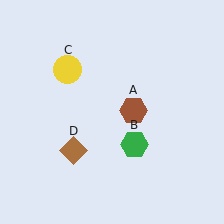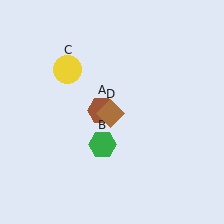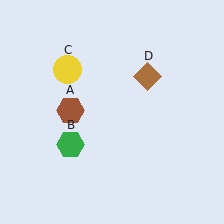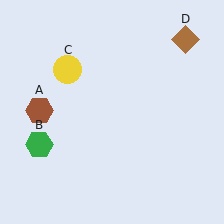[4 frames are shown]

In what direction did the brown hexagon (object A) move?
The brown hexagon (object A) moved left.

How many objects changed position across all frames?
3 objects changed position: brown hexagon (object A), green hexagon (object B), brown diamond (object D).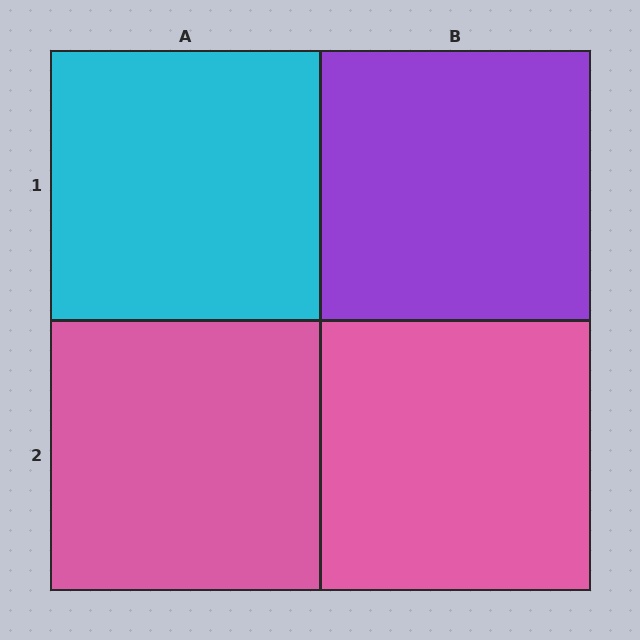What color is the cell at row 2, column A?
Pink.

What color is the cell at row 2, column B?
Pink.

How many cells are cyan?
1 cell is cyan.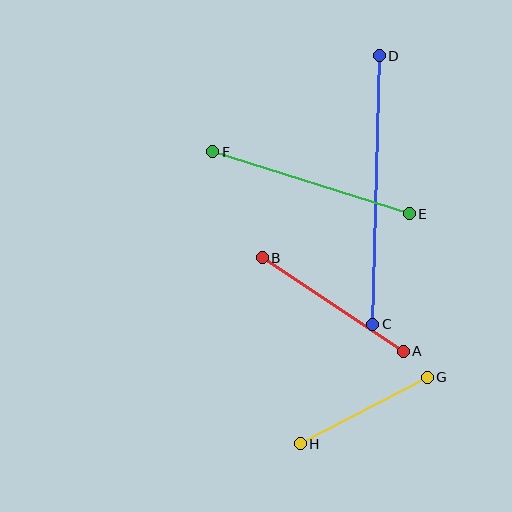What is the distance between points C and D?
The distance is approximately 269 pixels.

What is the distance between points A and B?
The distance is approximately 169 pixels.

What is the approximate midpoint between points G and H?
The midpoint is at approximately (364, 410) pixels.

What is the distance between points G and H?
The distance is approximately 143 pixels.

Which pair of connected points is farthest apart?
Points C and D are farthest apart.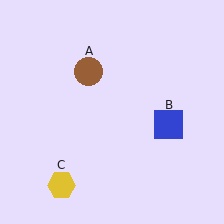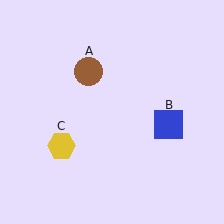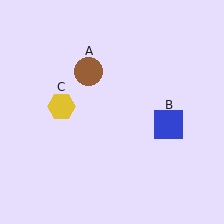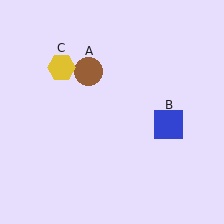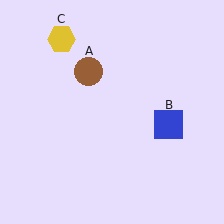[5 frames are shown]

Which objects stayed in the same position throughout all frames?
Brown circle (object A) and blue square (object B) remained stationary.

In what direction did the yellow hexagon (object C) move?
The yellow hexagon (object C) moved up.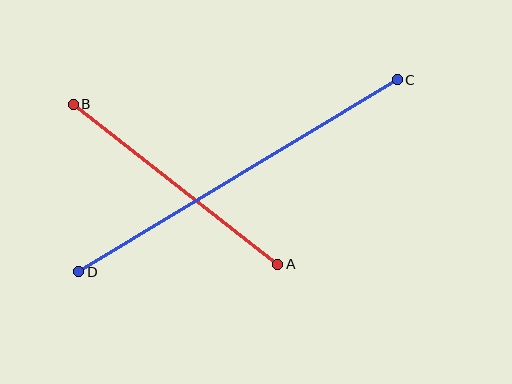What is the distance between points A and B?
The distance is approximately 260 pixels.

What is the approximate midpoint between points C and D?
The midpoint is at approximately (238, 176) pixels.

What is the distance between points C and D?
The distance is approximately 372 pixels.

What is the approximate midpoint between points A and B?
The midpoint is at approximately (175, 184) pixels.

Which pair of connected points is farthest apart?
Points C and D are farthest apart.